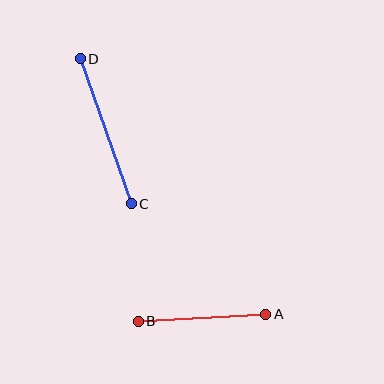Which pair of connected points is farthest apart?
Points C and D are farthest apart.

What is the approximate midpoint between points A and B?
The midpoint is at approximately (202, 318) pixels.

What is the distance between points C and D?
The distance is approximately 154 pixels.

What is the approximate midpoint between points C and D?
The midpoint is at approximately (106, 131) pixels.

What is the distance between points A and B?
The distance is approximately 127 pixels.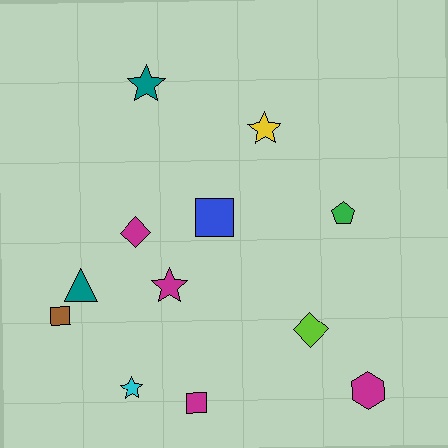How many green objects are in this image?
There is 1 green object.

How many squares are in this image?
There are 3 squares.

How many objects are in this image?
There are 12 objects.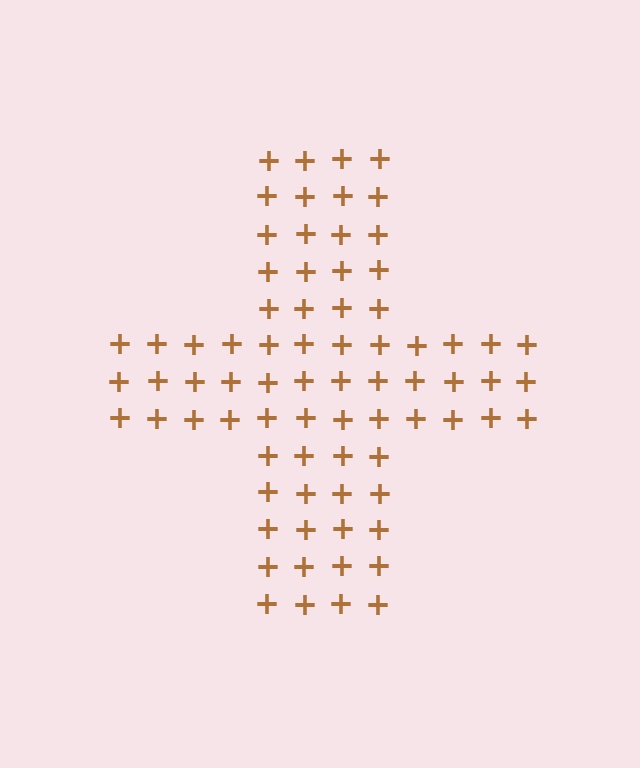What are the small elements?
The small elements are plus signs.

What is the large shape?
The large shape is a cross.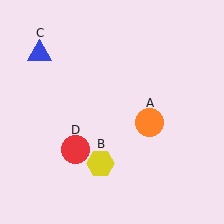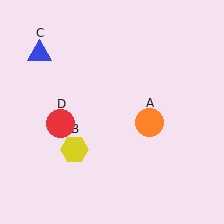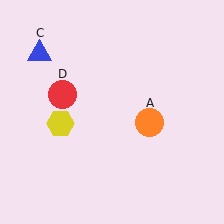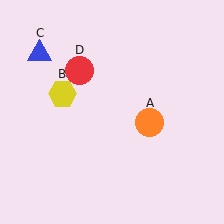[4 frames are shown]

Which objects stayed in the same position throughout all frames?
Orange circle (object A) and blue triangle (object C) remained stationary.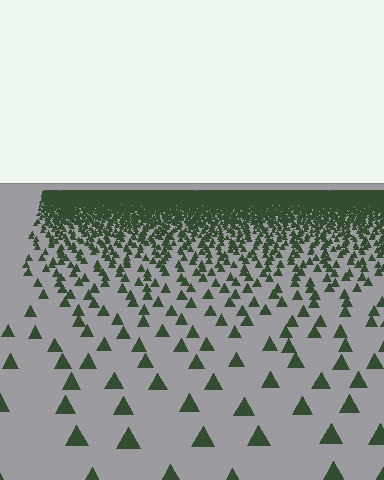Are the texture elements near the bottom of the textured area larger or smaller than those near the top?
Larger. Near the bottom, elements are closer to the viewer and appear at a bigger on-screen size.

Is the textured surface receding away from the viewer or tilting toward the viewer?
The surface is receding away from the viewer. Texture elements get smaller and denser toward the top.